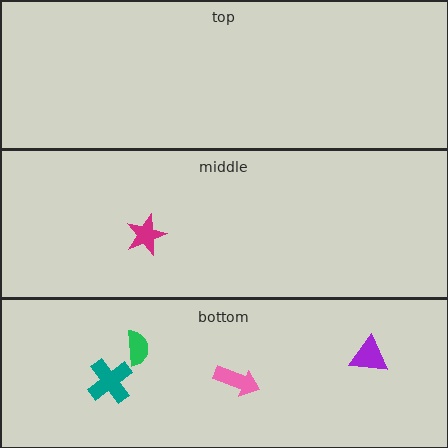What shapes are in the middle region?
The magenta star.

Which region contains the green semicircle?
The bottom region.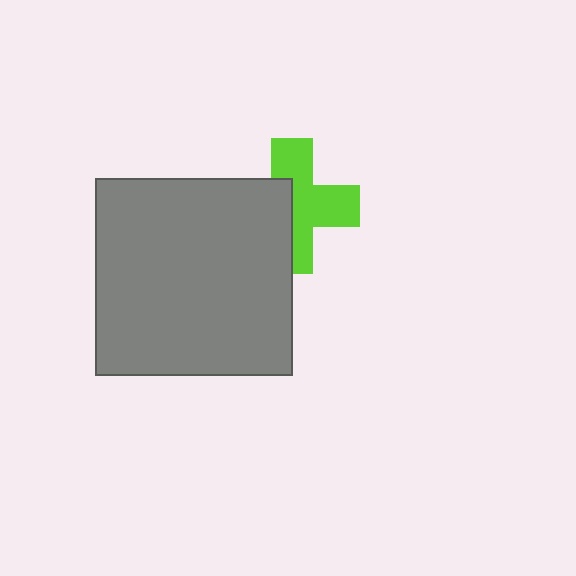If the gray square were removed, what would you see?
You would see the complete lime cross.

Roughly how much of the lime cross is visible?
About half of it is visible (roughly 57%).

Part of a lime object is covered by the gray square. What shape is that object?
It is a cross.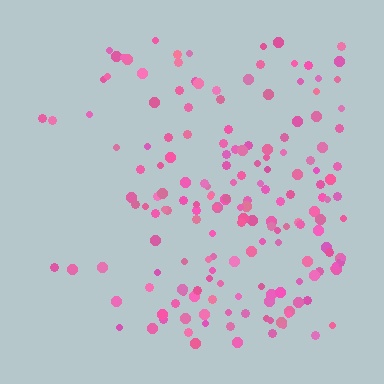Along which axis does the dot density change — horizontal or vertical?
Horizontal.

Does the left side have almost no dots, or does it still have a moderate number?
Still a moderate number, just noticeably fewer than the right.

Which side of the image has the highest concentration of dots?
The right.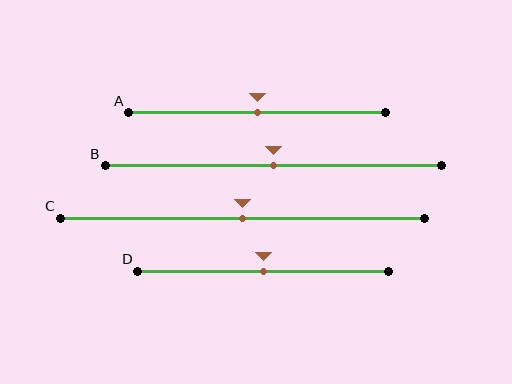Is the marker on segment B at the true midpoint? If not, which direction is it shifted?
Yes, the marker on segment B is at the true midpoint.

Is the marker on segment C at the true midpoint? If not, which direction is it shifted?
Yes, the marker on segment C is at the true midpoint.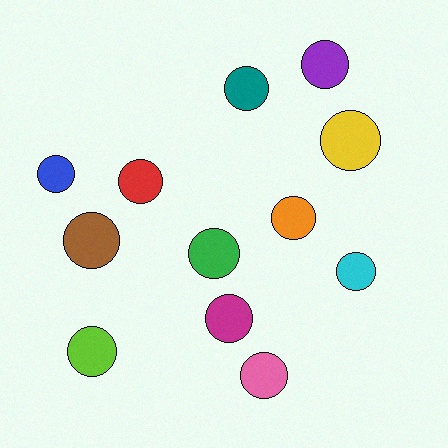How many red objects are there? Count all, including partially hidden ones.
There is 1 red object.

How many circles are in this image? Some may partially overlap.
There are 12 circles.